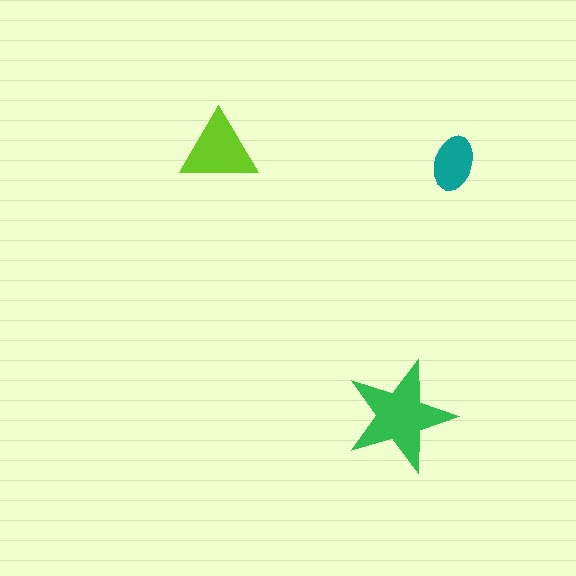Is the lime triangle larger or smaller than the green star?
Smaller.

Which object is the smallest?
The teal ellipse.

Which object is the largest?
The green star.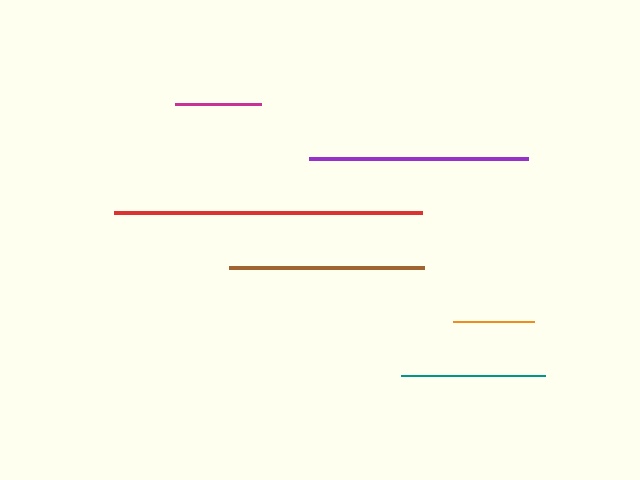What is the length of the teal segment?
The teal segment is approximately 144 pixels long.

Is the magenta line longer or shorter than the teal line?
The teal line is longer than the magenta line.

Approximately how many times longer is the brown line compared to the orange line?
The brown line is approximately 2.4 times the length of the orange line.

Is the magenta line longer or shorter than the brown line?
The brown line is longer than the magenta line.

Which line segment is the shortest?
The orange line is the shortest at approximately 81 pixels.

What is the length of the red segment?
The red segment is approximately 308 pixels long.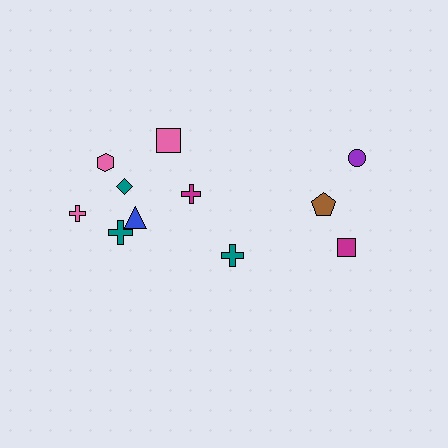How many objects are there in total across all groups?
There are 11 objects.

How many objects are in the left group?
There are 8 objects.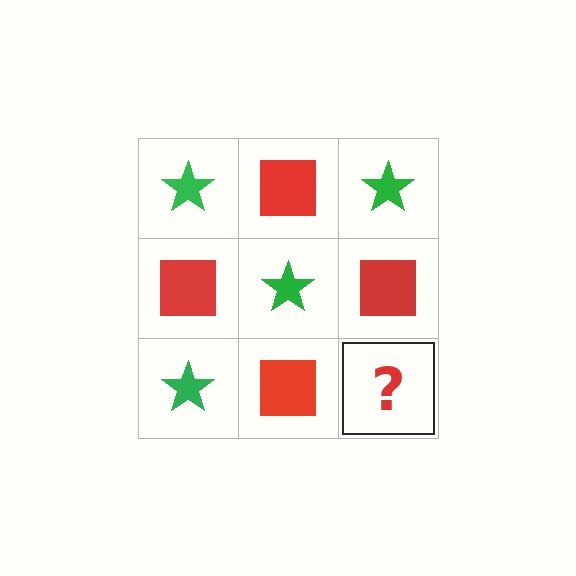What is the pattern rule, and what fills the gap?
The rule is that it alternates green star and red square in a checkerboard pattern. The gap should be filled with a green star.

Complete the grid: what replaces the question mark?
The question mark should be replaced with a green star.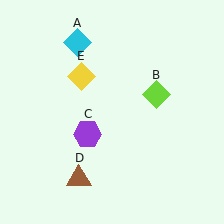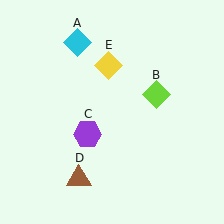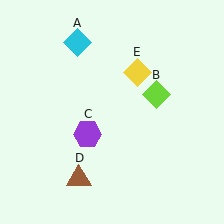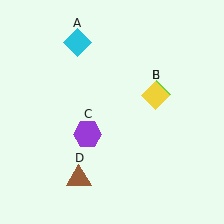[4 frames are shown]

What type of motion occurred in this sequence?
The yellow diamond (object E) rotated clockwise around the center of the scene.